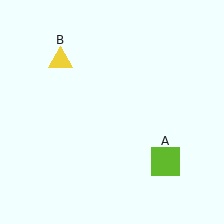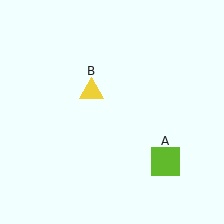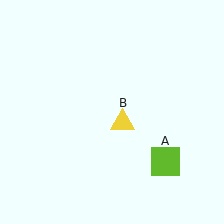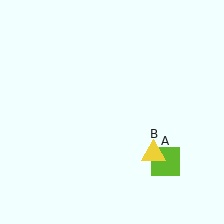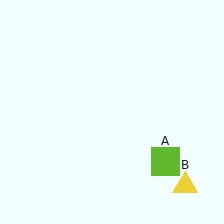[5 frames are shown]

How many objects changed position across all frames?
1 object changed position: yellow triangle (object B).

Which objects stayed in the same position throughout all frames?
Lime square (object A) remained stationary.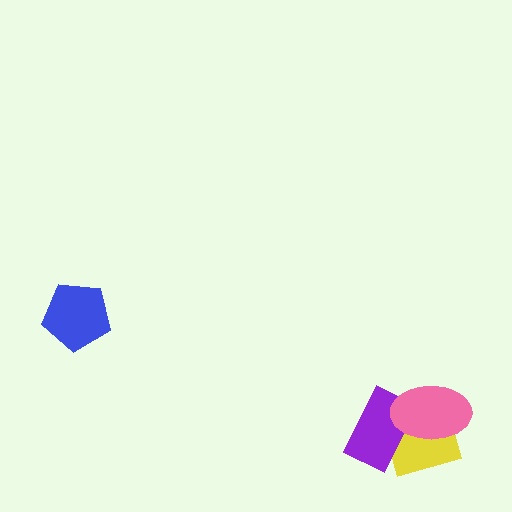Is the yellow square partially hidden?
Yes, it is partially covered by another shape.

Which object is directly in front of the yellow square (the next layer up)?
The purple rectangle is directly in front of the yellow square.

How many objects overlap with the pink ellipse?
2 objects overlap with the pink ellipse.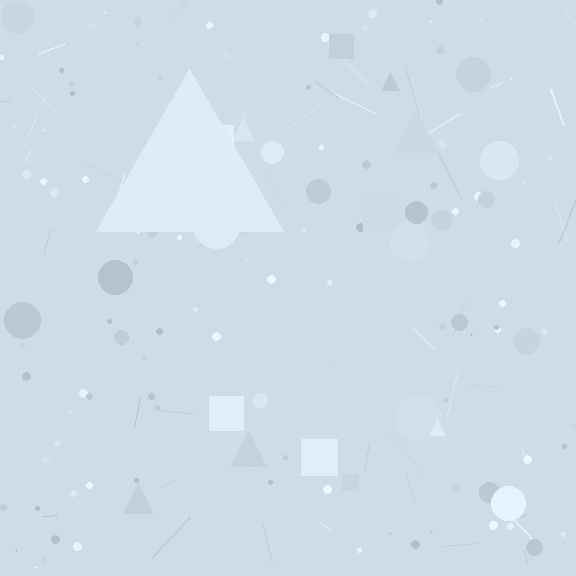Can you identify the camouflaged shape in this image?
The camouflaged shape is a triangle.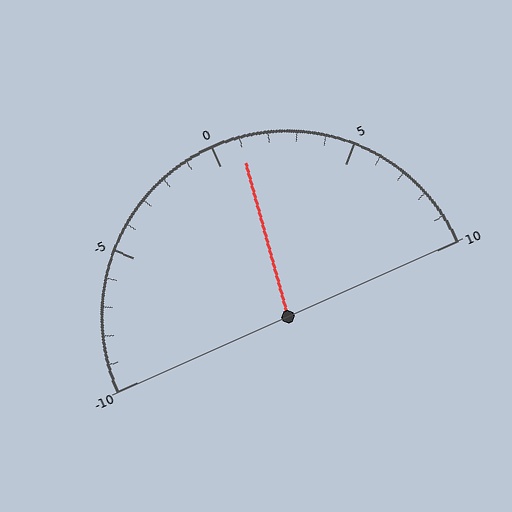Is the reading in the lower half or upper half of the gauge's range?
The reading is in the upper half of the range (-10 to 10).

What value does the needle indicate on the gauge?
The needle indicates approximately 1.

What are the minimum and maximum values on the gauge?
The gauge ranges from -10 to 10.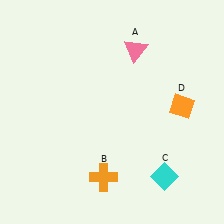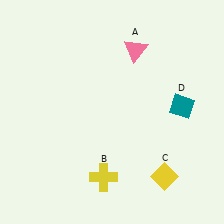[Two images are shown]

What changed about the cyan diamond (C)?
In Image 1, C is cyan. In Image 2, it changed to yellow.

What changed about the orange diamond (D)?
In Image 1, D is orange. In Image 2, it changed to teal.